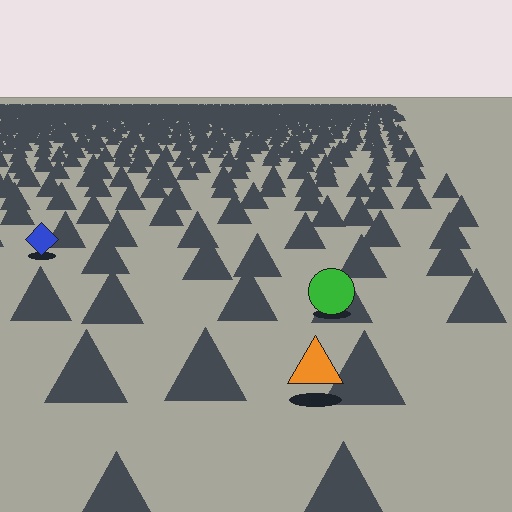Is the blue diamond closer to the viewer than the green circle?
No. The green circle is closer — you can tell from the texture gradient: the ground texture is coarser near it.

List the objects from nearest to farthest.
From nearest to farthest: the orange triangle, the green circle, the blue diamond.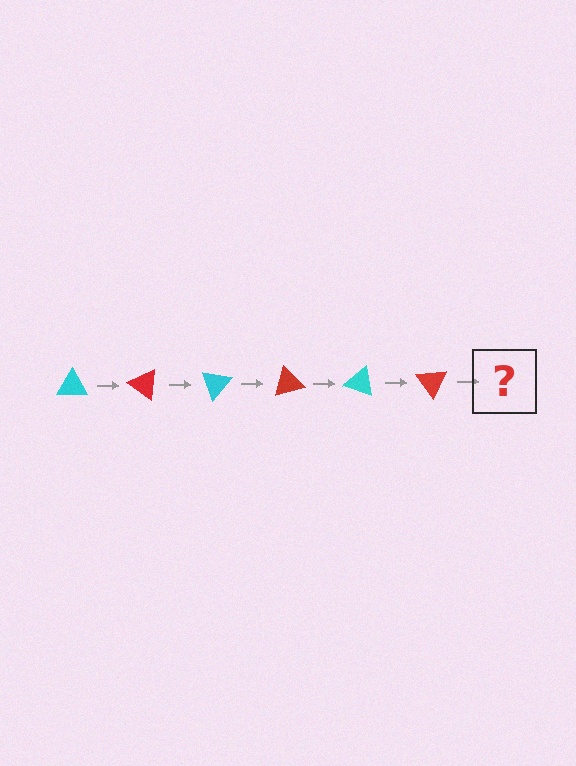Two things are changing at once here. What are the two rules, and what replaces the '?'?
The two rules are that it rotates 35 degrees each step and the color cycles through cyan and red. The '?' should be a cyan triangle, rotated 210 degrees from the start.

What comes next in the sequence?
The next element should be a cyan triangle, rotated 210 degrees from the start.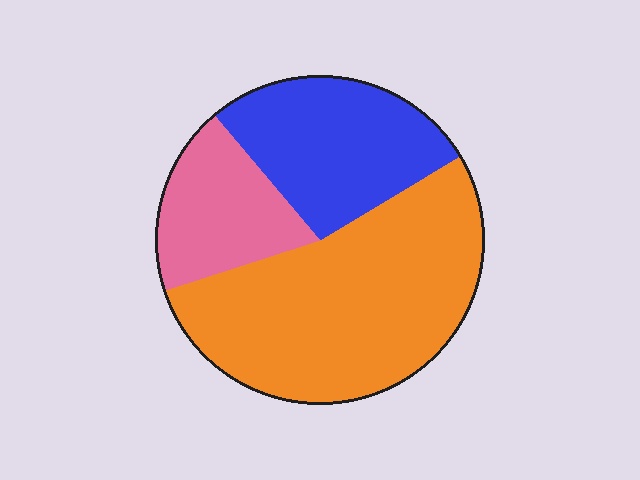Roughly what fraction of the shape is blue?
Blue covers 28% of the shape.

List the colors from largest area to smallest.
From largest to smallest: orange, blue, pink.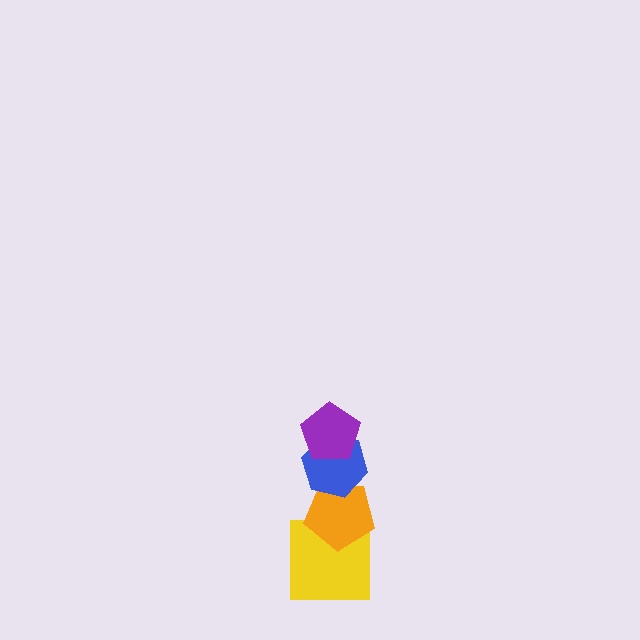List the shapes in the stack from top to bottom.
From top to bottom: the purple pentagon, the blue hexagon, the orange pentagon, the yellow square.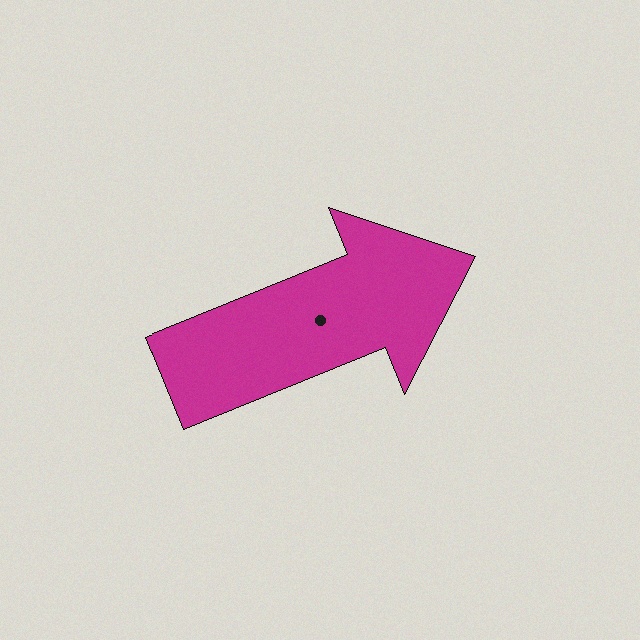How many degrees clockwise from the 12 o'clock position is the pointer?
Approximately 68 degrees.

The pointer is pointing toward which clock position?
Roughly 2 o'clock.